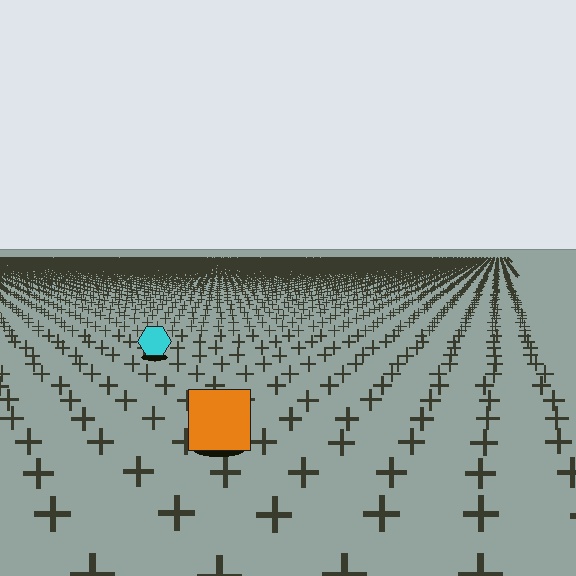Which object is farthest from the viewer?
The cyan hexagon is farthest from the viewer. It appears smaller and the ground texture around it is denser.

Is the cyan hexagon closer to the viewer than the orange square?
No. The orange square is closer — you can tell from the texture gradient: the ground texture is coarser near it.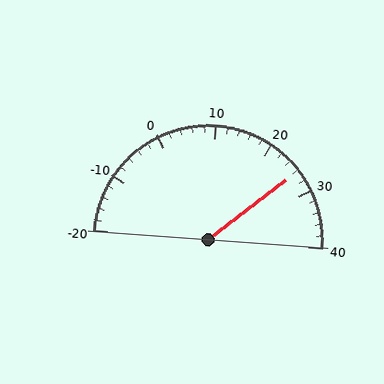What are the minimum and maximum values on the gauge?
The gauge ranges from -20 to 40.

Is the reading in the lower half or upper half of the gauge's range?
The reading is in the upper half of the range (-20 to 40).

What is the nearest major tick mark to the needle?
The nearest major tick mark is 30.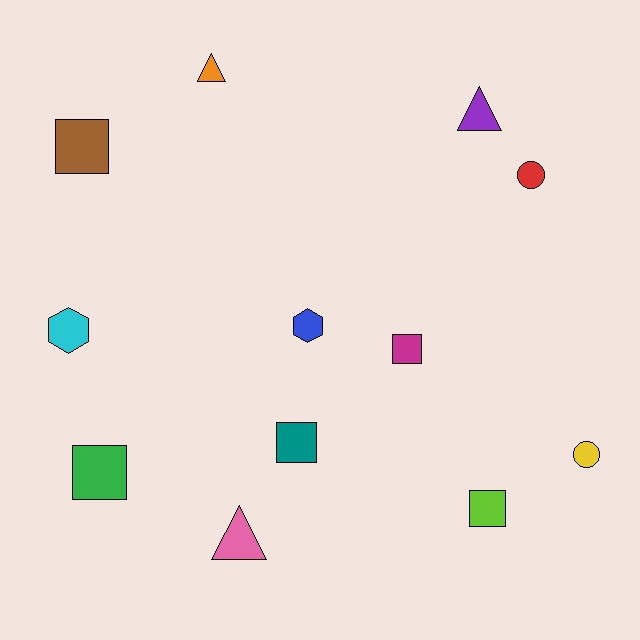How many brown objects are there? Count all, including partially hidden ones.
There is 1 brown object.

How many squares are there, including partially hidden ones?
There are 5 squares.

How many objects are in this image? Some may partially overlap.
There are 12 objects.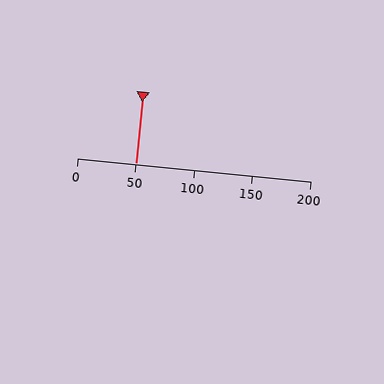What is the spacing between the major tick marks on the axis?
The major ticks are spaced 50 apart.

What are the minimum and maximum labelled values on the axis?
The axis runs from 0 to 200.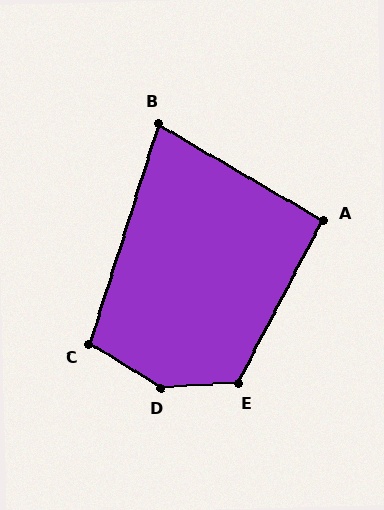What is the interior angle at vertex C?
Approximately 104 degrees (obtuse).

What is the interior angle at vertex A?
Approximately 93 degrees (approximately right).